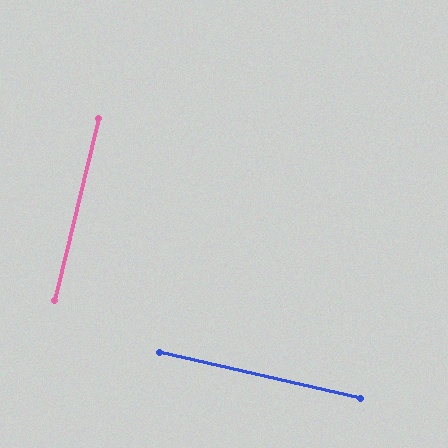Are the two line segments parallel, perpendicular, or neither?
Perpendicular — they meet at approximately 89°.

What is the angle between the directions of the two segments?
Approximately 89 degrees.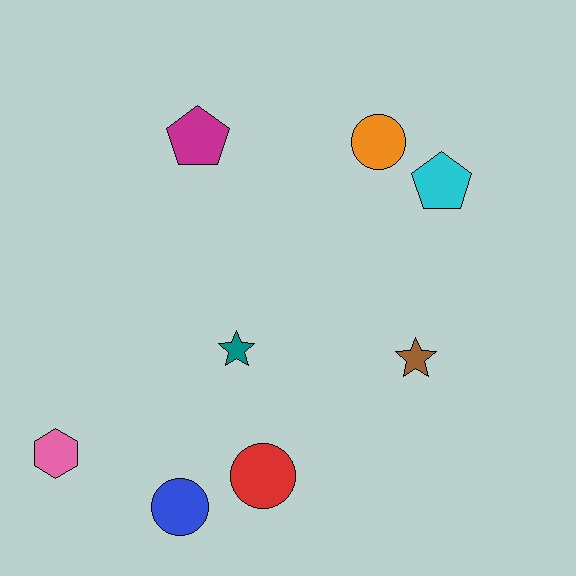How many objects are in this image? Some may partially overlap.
There are 8 objects.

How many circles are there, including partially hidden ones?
There are 3 circles.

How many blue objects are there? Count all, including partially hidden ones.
There is 1 blue object.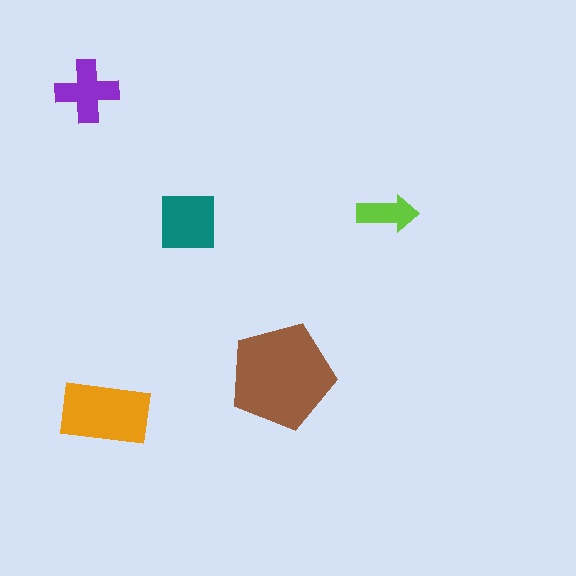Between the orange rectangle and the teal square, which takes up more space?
The orange rectangle.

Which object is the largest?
The brown pentagon.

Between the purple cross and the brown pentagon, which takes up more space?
The brown pentagon.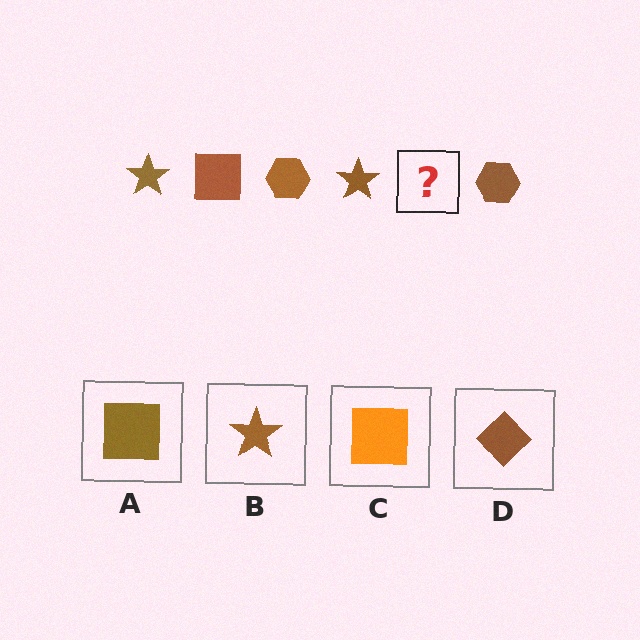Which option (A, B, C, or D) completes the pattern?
A.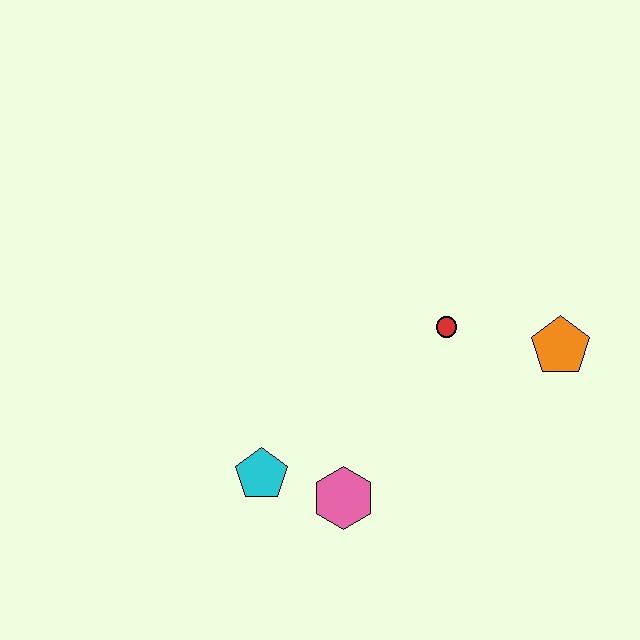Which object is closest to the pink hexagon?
The cyan pentagon is closest to the pink hexagon.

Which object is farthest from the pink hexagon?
The orange pentagon is farthest from the pink hexagon.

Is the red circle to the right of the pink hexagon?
Yes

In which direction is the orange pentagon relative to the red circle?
The orange pentagon is to the right of the red circle.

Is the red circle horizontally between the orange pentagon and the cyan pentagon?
Yes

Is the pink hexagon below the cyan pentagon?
Yes